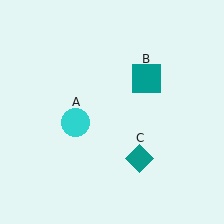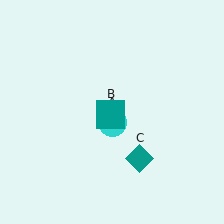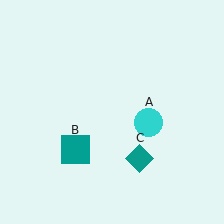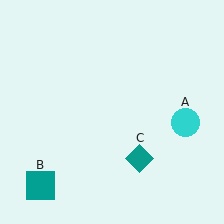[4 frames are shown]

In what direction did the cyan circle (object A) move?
The cyan circle (object A) moved right.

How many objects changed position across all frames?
2 objects changed position: cyan circle (object A), teal square (object B).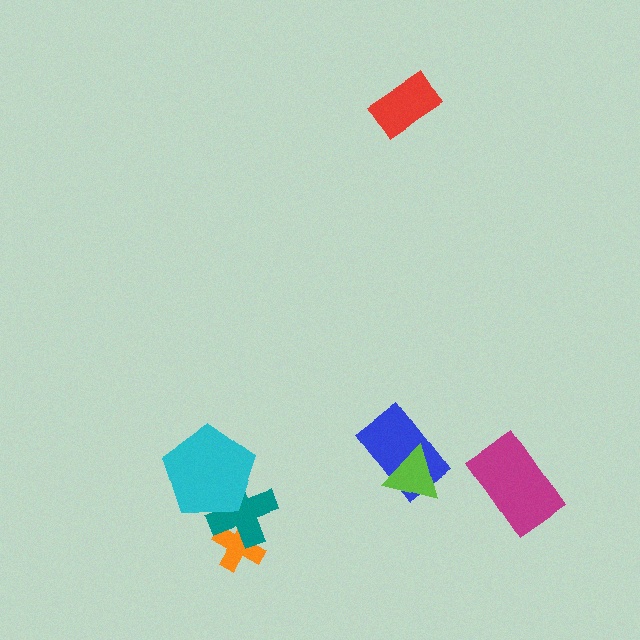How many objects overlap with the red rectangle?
0 objects overlap with the red rectangle.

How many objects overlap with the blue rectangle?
1 object overlaps with the blue rectangle.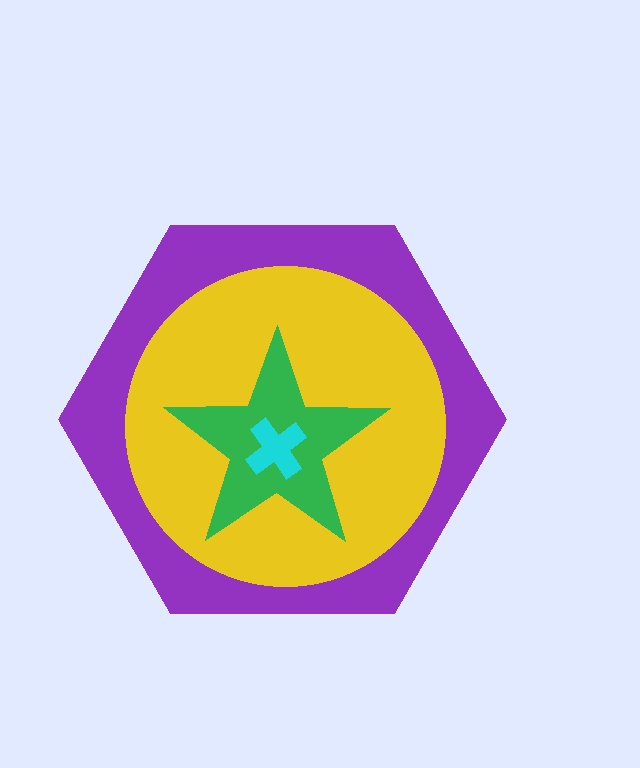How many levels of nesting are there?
4.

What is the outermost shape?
The purple hexagon.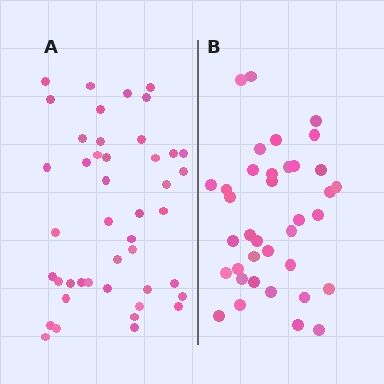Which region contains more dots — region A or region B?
Region A (the left region) has more dots.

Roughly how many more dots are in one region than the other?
Region A has roughly 8 or so more dots than region B.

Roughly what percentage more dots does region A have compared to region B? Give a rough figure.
About 20% more.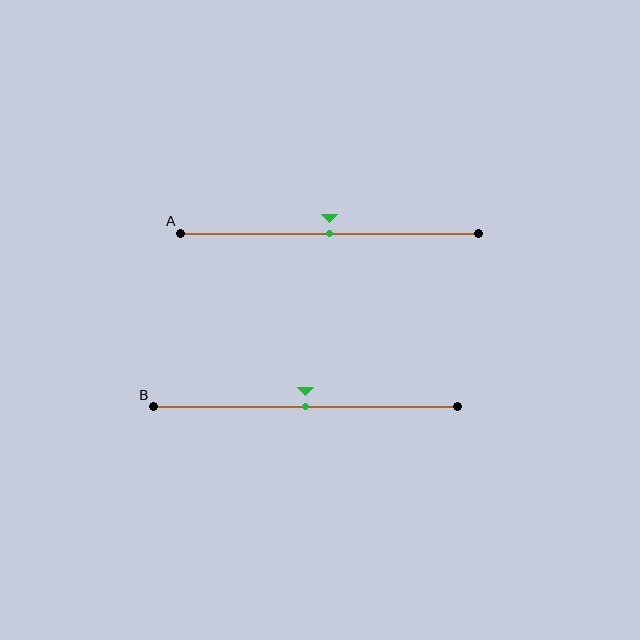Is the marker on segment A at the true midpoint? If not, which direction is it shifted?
Yes, the marker on segment A is at the true midpoint.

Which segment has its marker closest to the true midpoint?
Segment A has its marker closest to the true midpoint.